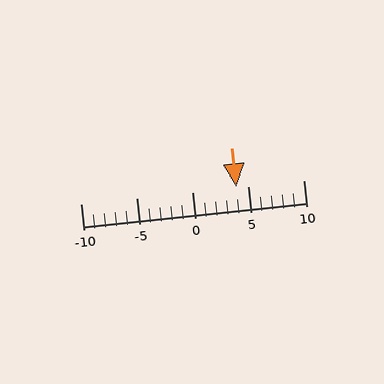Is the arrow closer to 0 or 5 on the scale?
The arrow is closer to 5.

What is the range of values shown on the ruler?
The ruler shows values from -10 to 10.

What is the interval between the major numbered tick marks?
The major tick marks are spaced 5 units apart.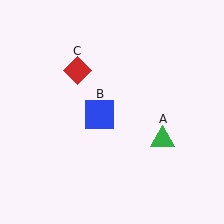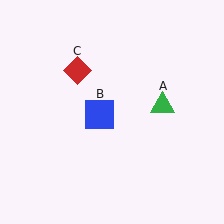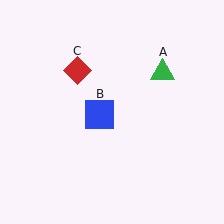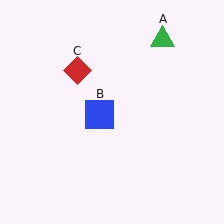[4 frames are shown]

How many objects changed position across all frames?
1 object changed position: green triangle (object A).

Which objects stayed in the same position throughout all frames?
Blue square (object B) and red diamond (object C) remained stationary.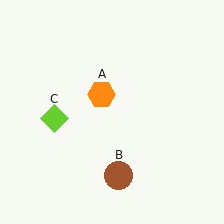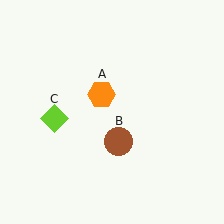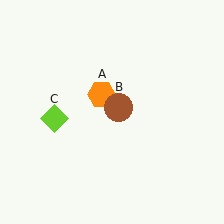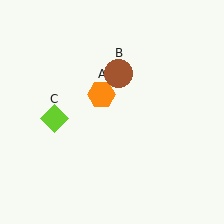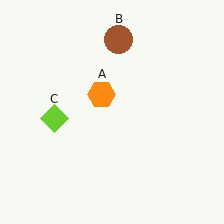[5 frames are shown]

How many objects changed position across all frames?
1 object changed position: brown circle (object B).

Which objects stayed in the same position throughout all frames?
Orange hexagon (object A) and lime diamond (object C) remained stationary.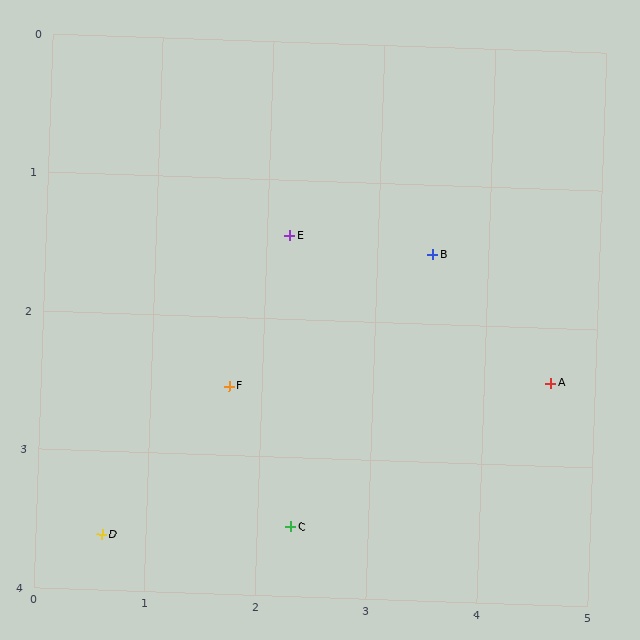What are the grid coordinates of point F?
Point F is at approximately (1.7, 2.5).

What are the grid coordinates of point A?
Point A is at approximately (4.6, 2.4).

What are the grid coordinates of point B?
Point B is at approximately (3.5, 1.5).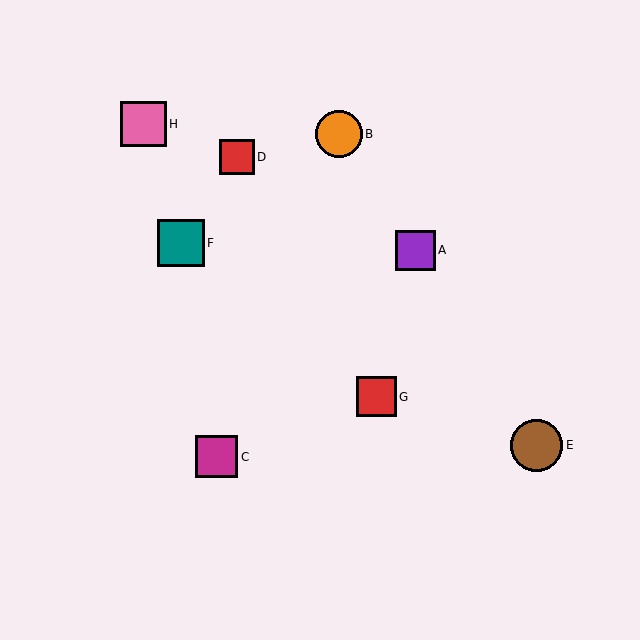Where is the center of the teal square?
The center of the teal square is at (181, 243).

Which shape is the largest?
The brown circle (labeled E) is the largest.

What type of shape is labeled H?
Shape H is a pink square.